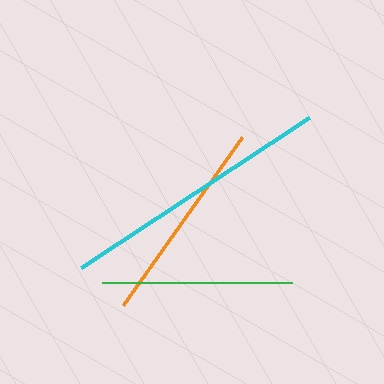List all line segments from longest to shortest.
From longest to shortest: cyan, orange, green.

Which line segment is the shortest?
The green line is the shortest at approximately 191 pixels.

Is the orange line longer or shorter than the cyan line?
The cyan line is longer than the orange line.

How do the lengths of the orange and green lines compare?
The orange and green lines are approximately the same length.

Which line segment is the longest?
The cyan line is the longest at approximately 274 pixels.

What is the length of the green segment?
The green segment is approximately 191 pixels long.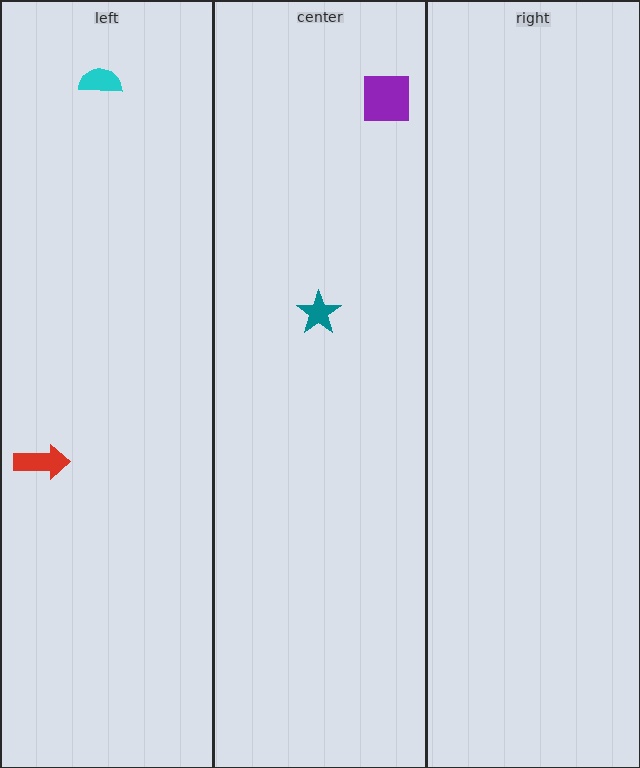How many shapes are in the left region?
2.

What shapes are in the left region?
The cyan semicircle, the red arrow.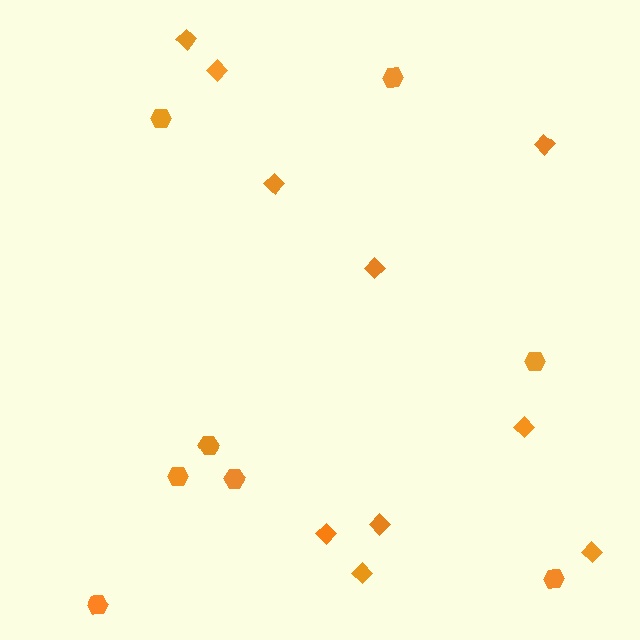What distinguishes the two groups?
There are 2 groups: one group of diamonds (10) and one group of hexagons (8).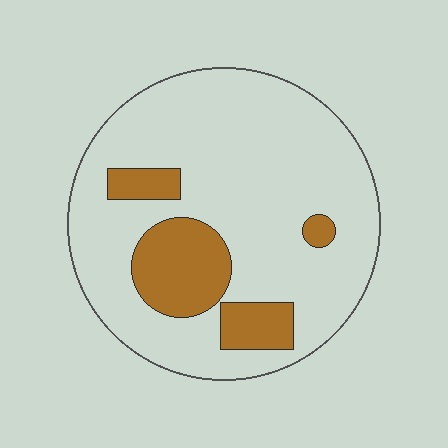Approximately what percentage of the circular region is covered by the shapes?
Approximately 20%.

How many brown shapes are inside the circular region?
4.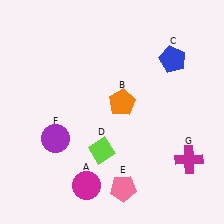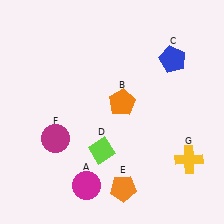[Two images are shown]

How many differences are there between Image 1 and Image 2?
There are 3 differences between the two images.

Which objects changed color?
E changed from pink to orange. F changed from purple to magenta. G changed from magenta to yellow.